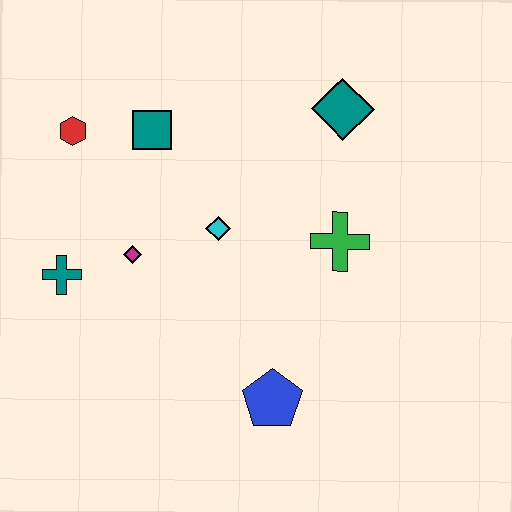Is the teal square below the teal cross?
No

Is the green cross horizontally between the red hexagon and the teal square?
No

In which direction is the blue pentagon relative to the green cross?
The blue pentagon is below the green cross.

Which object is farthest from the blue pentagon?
The red hexagon is farthest from the blue pentagon.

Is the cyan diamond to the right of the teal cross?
Yes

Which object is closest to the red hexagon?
The teal square is closest to the red hexagon.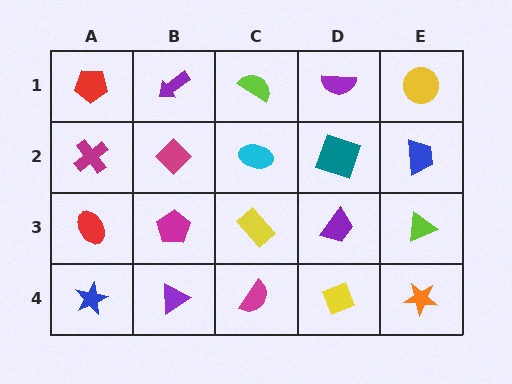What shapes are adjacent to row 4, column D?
A purple trapezoid (row 3, column D), a magenta semicircle (row 4, column C), an orange star (row 4, column E).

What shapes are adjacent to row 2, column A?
A red pentagon (row 1, column A), a red ellipse (row 3, column A), a magenta diamond (row 2, column B).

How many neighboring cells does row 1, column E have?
2.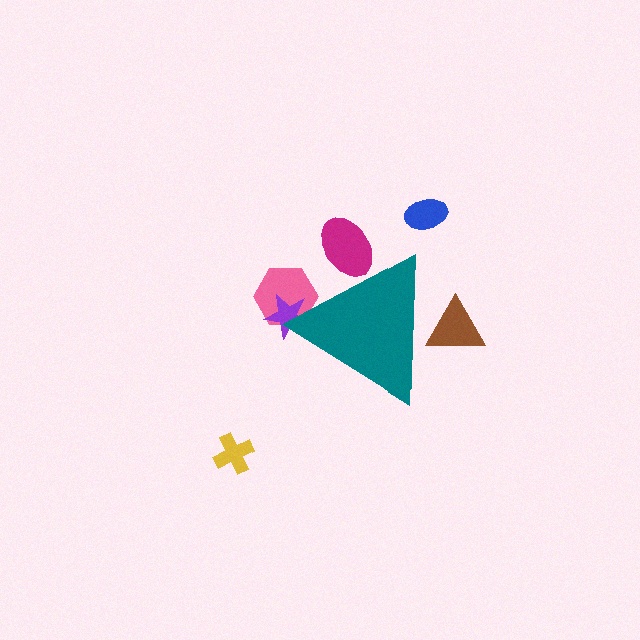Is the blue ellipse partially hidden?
No, the blue ellipse is fully visible.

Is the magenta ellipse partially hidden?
Yes, the magenta ellipse is partially hidden behind the teal triangle.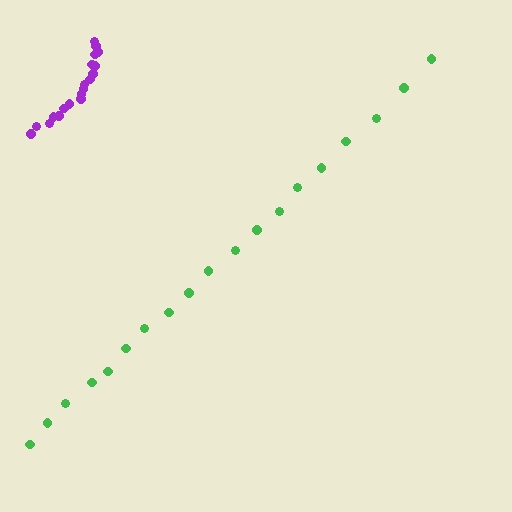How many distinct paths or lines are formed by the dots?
There are 2 distinct paths.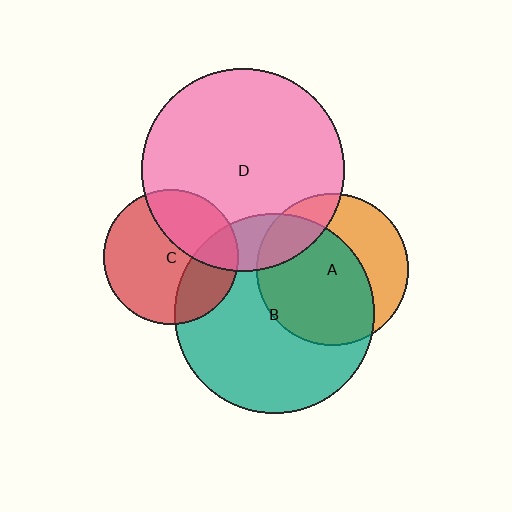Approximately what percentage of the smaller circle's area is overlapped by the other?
Approximately 65%.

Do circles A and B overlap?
Yes.